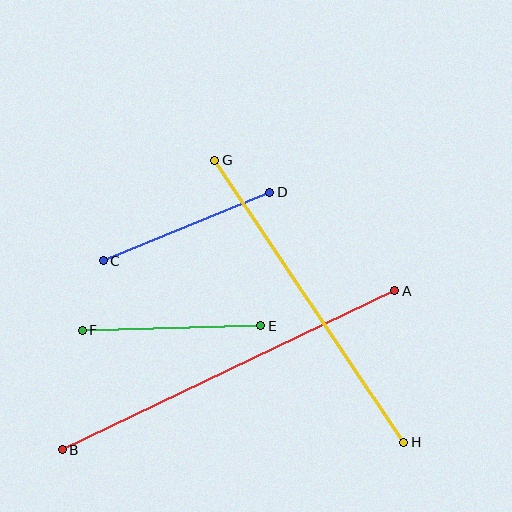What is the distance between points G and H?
The distance is approximately 339 pixels.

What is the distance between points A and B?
The distance is approximately 369 pixels.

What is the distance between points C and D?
The distance is approximately 180 pixels.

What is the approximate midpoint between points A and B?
The midpoint is at approximately (228, 370) pixels.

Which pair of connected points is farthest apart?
Points A and B are farthest apart.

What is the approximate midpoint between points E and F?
The midpoint is at approximately (171, 328) pixels.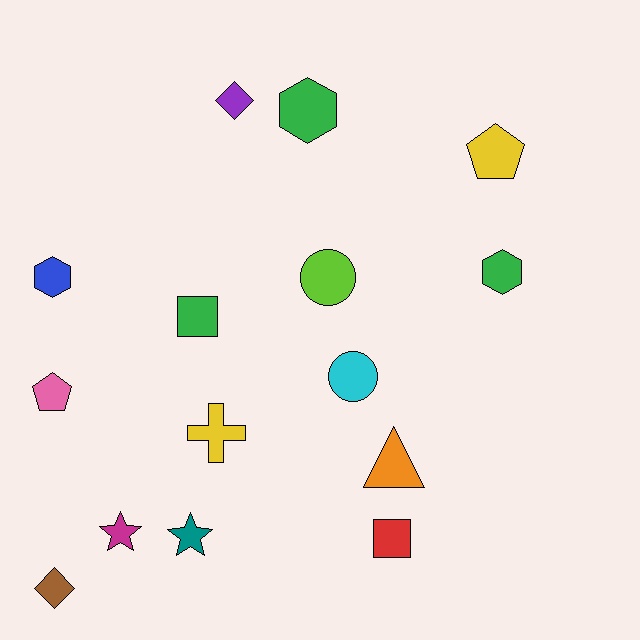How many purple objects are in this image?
There is 1 purple object.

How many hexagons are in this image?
There are 3 hexagons.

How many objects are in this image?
There are 15 objects.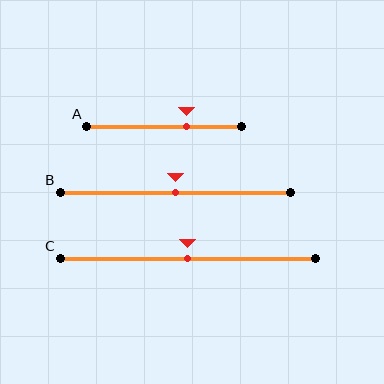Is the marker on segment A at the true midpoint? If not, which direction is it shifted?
No, the marker on segment A is shifted to the right by about 15% of the segment length.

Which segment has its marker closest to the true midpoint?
Segment B has its marker closest to the true midpoint.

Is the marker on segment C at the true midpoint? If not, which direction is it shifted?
Yes, the marker on segment C is at the true midpoint.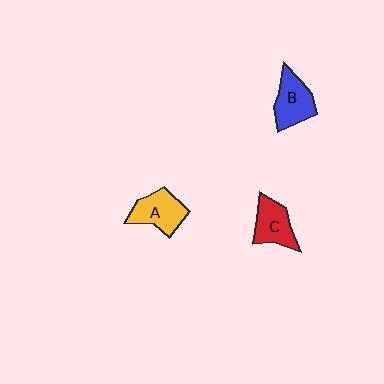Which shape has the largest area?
Shape A (yellow).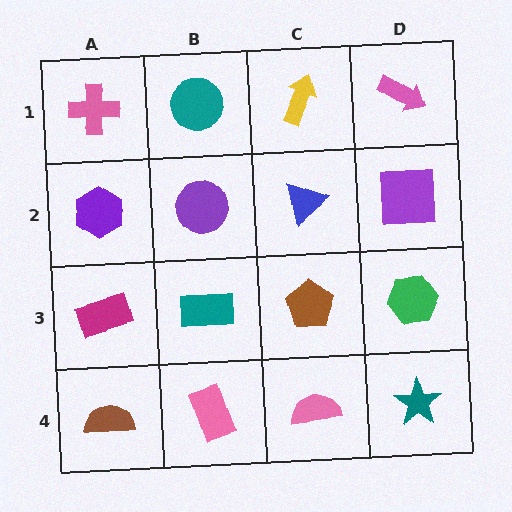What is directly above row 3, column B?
A purple circle.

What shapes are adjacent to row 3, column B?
A purple circle (row 2, column B), a pink rectangle (row 4, column B), a magenta rectangle (row 3, column A), a brown pentagon (row 3, column C).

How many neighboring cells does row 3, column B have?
4.